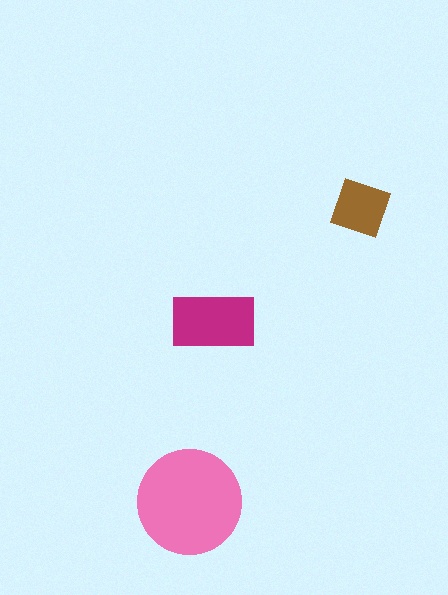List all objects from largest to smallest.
The pink circle, the magenta rectangle, the brown square.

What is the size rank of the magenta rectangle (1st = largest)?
2nd.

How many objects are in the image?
There are 3 objects in the image.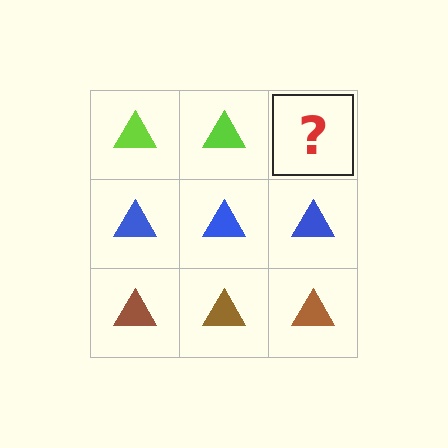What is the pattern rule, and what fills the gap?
The rule is that each row has a consistent color. The gap should be filled with a lime triangle.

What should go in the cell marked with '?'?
The missing cell should contain a lime triangle.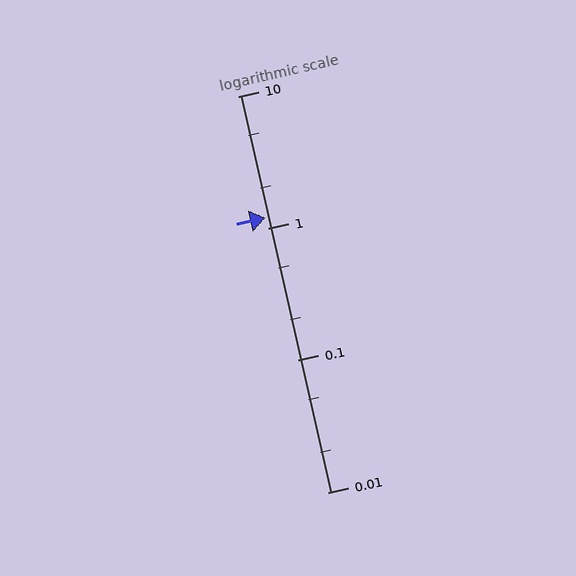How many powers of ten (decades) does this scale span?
The scale spans 3 decades, from 0.01 to 10.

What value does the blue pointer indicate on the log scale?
The pointer indicates approximately 1.2.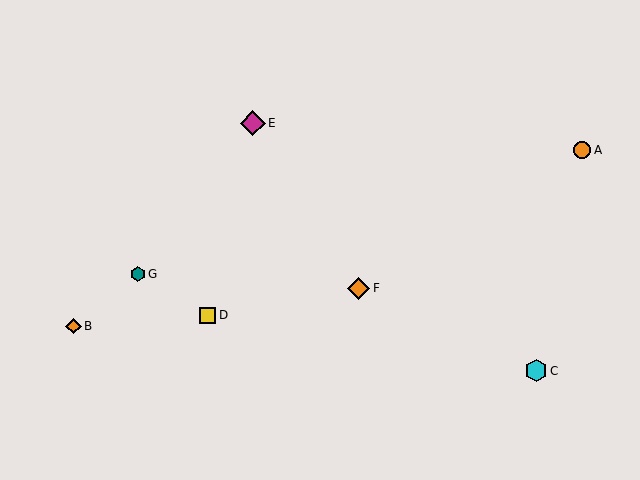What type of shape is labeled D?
Shape D is a yellow square.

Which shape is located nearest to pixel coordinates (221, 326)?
The yellow square (labeled D) at (208, 315) is nearest to that location.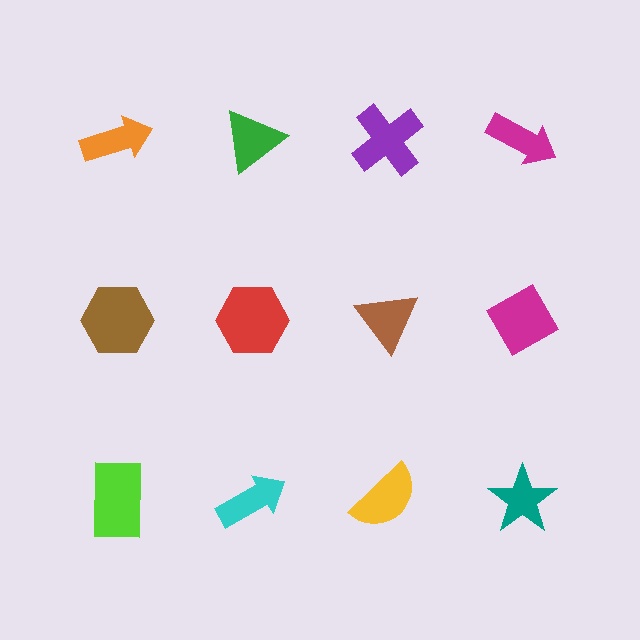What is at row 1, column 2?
A green triangle.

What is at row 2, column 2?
A red hexagon.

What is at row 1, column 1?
An orange arrow.